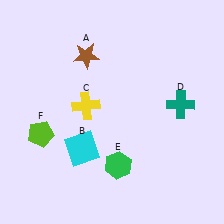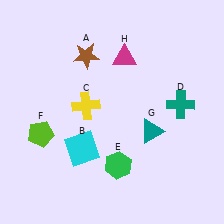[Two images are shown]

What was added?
A teal triangle (G), a magenta triangle (H) were added in Image 2.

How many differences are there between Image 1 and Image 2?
There are 2 differences between the two images.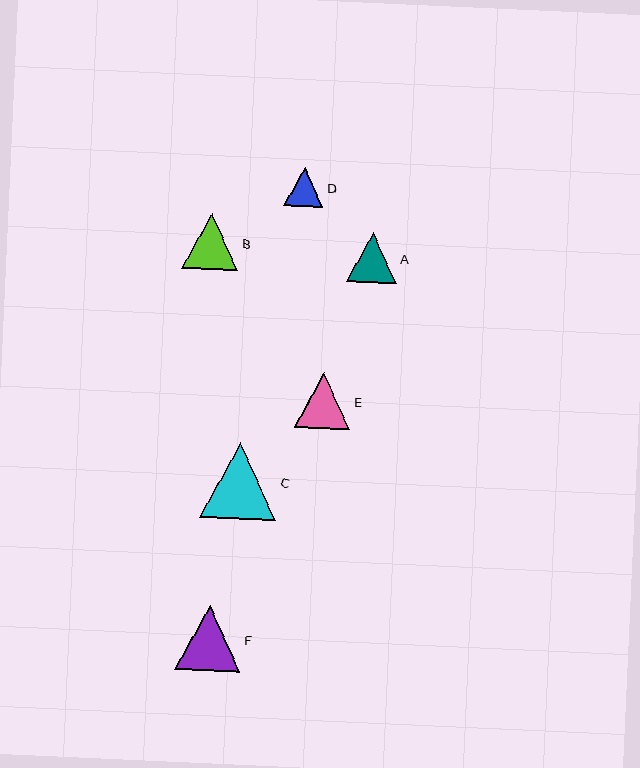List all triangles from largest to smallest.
From largest to smallest: C, F, B, E, A, D.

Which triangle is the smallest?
Triangle D is the smallest with a size of approximately 39 pixels.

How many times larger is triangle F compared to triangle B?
Triangle F is approximately 1.2 times the size of triangle B.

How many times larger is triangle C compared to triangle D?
Triangle C is approximately 1.9 times the size of triangle D.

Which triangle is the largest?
Triangle C is the largest with a size of approximately 76 pixels.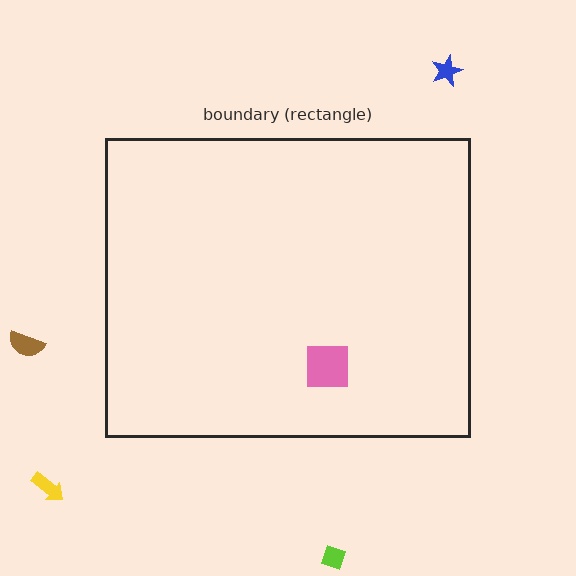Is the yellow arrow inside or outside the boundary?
Outside.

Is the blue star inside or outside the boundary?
Outside.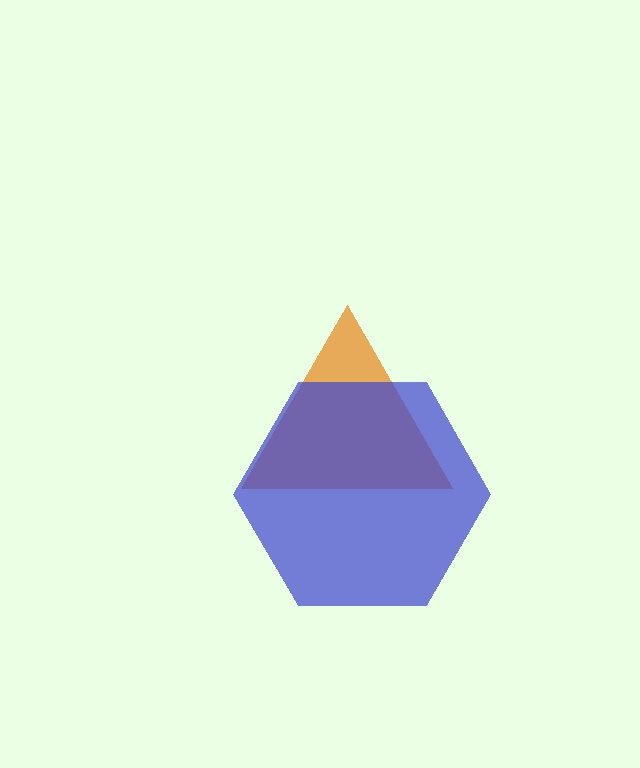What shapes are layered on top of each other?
The layered shapes are: an orange triangle, a blue hexagon.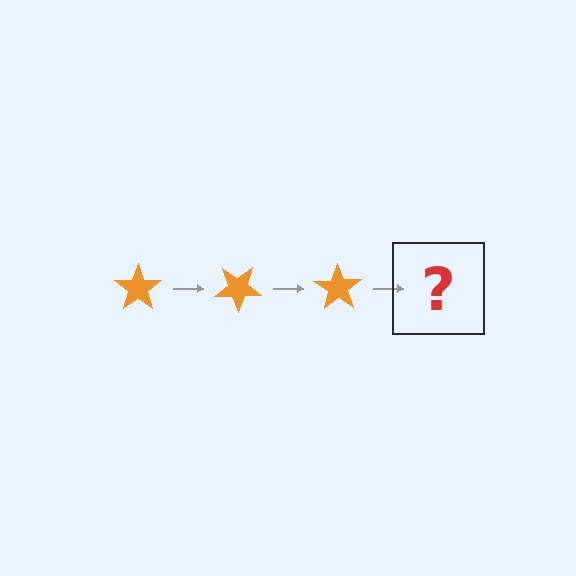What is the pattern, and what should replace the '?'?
The pattern is that the star rotates 35 degrees each step. The '?' should be an orange star rotated 105 degrees.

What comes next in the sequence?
The next element should be an orange star rotated 105 degrees.